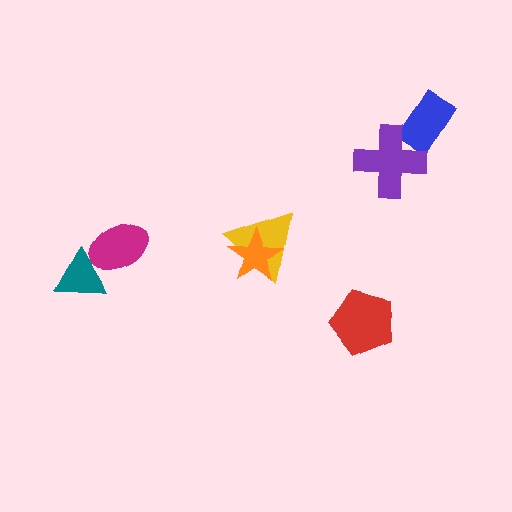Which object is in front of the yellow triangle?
The orange star is in front of the yellow triangle.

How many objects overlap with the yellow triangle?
1 object overlaps with the yellow triangle.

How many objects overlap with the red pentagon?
0 objects overlap with the red pentagon.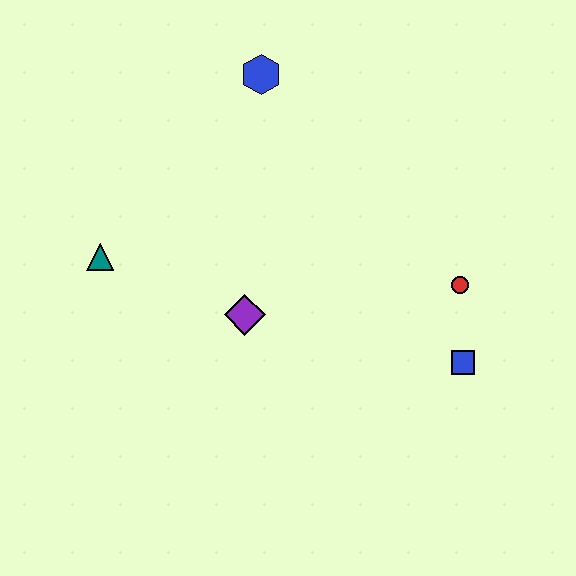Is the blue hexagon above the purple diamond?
Yes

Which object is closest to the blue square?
The red circle is closest to the blue square.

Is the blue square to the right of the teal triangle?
Yes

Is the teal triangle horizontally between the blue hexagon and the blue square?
No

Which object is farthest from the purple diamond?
The blue hexagon is farthest from the purple diamond.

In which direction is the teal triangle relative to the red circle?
The teal triangle is to the left of the red circle.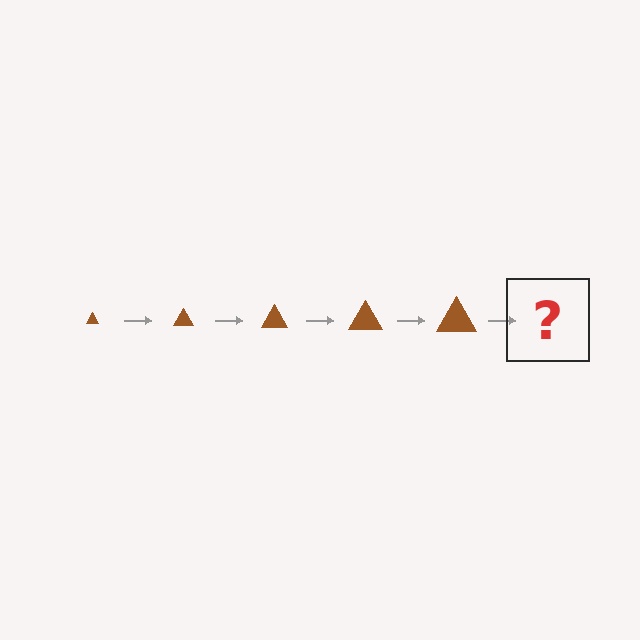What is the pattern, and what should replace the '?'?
The pattern is that the triangle gets progressively larger each step. The '?' should be a brown triangle, larger than the previous one.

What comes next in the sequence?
The next element should be a brown triangle, larger than the previous one.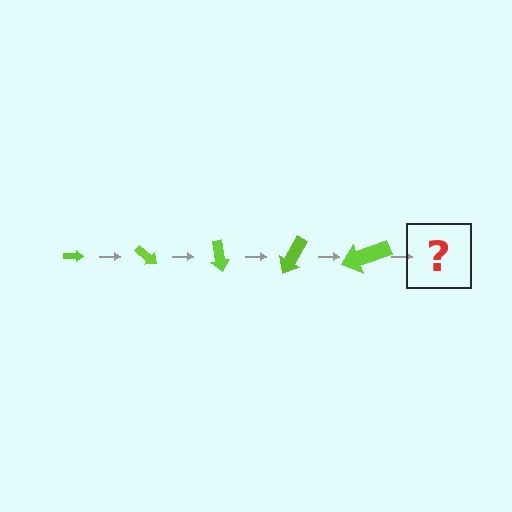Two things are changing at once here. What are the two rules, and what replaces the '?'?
The two rules are that the arrow grows larger each step and it rotates 40 degrees each step. The '?' should be an arrow, larger than the previous one and rotated 200 degrees from the start.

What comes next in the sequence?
The next element should be an arrow, larger than the previous one and rotated 200 degrees from the start.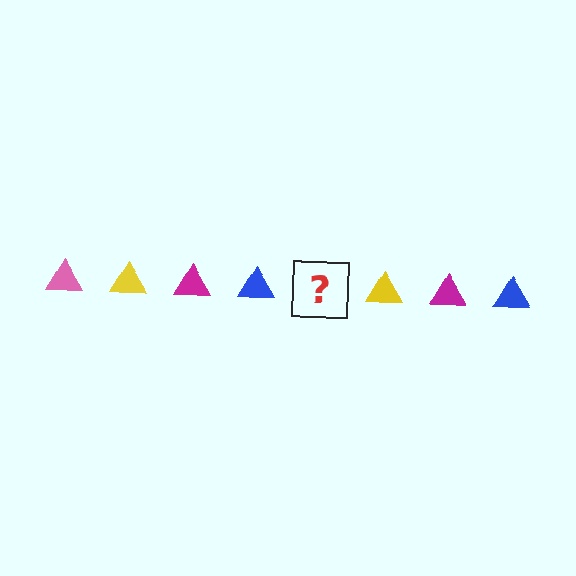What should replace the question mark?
The question mark should be replaced with a pink triangle.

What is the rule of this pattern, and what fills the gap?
The rule is that the pattern cycles through pink, yellow, magenta, blue triangles. The gap should be filled with a pink triangle.